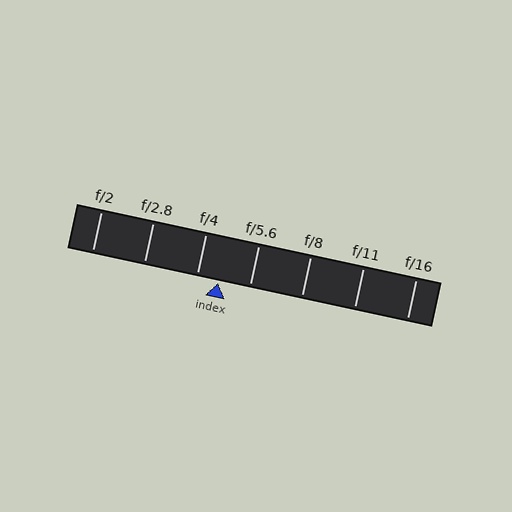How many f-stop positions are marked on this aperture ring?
There are 7 f-stop positions marked.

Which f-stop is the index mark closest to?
The index mark is closest to f/4.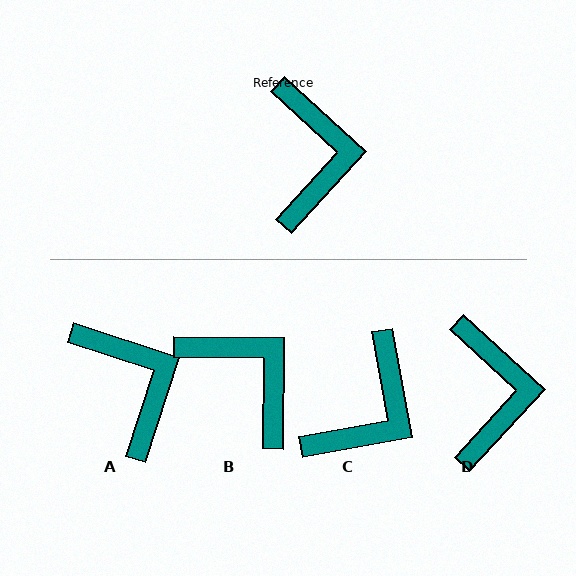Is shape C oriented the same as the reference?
No, it is off by about 37 degrees.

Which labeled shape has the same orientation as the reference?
D.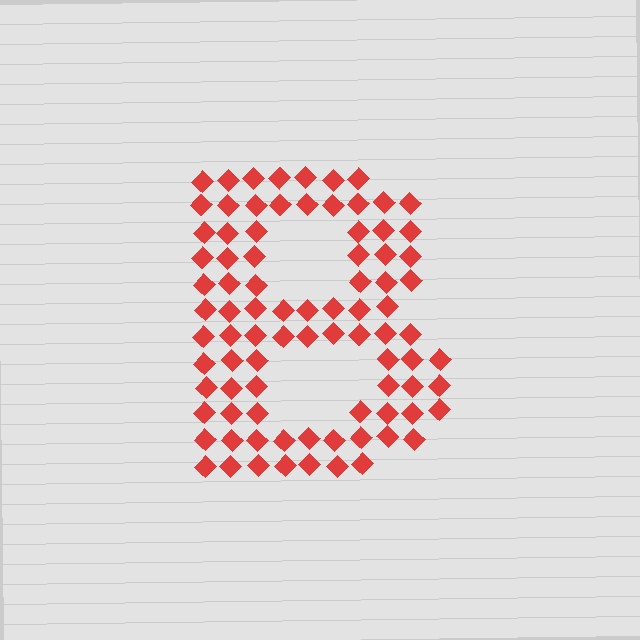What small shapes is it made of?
It is made of small diamonds.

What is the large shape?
The large shape is the letter B.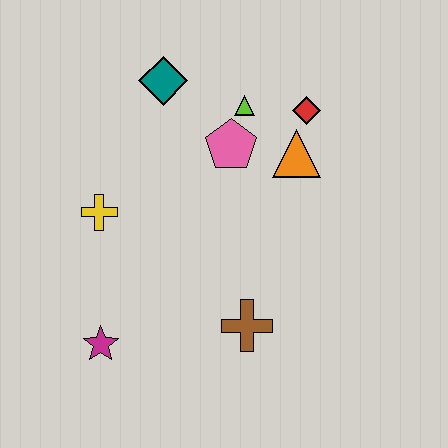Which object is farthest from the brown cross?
The teal diamond is farthest from the brown cross.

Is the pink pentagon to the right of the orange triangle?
No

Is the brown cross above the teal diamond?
No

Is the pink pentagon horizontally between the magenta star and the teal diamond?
No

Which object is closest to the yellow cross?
The magenta star is closest to the yellow cross.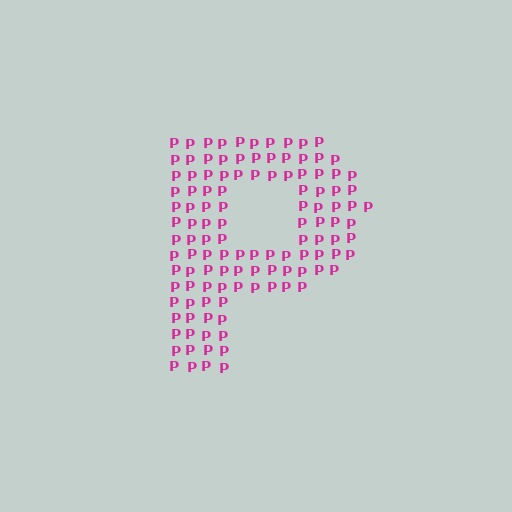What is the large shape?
The large shape is the letter P.